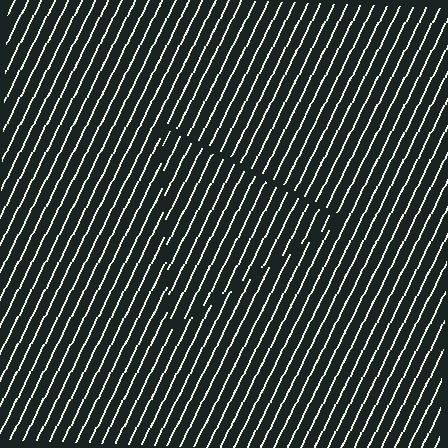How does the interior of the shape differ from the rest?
The interior of the shape contains the same grating, shifted by half a period — the contour is defined by the phase discontinuity where line-ends from the inner and outer gratings abut.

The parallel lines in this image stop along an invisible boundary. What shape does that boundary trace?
An illusory triangle. The interior of the shape contains the same grating, shifted by half a period — the contour is defined by the phase discontinuity where line-ends from the inner and outer gratings abut.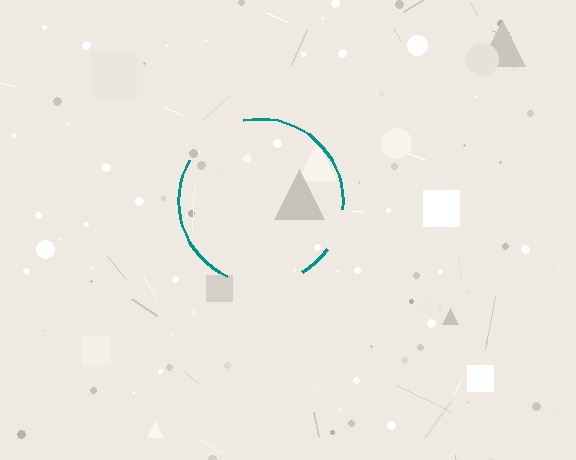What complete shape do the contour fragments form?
The contour fragments form a circle.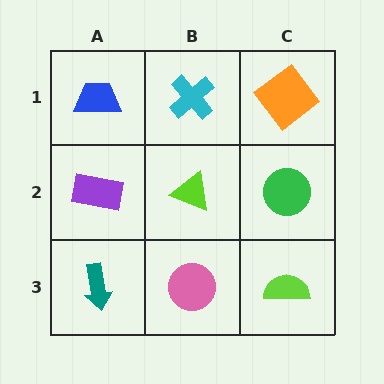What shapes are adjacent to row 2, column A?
A blue trapezoid (row 1, column A), a teal arrow (row 3, column A), a lime triangle (row 2, column B).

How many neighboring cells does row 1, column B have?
3.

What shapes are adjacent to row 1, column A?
A purple rectangle (row 2, column A), a cyan cross (row 1, column B).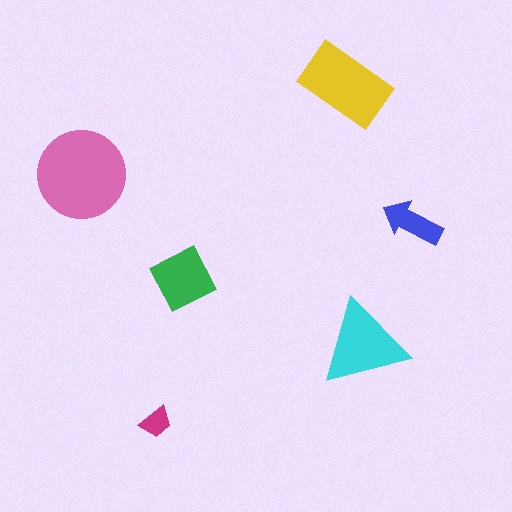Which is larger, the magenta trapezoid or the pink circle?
The pink circle.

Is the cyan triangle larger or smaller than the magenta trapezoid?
Larger.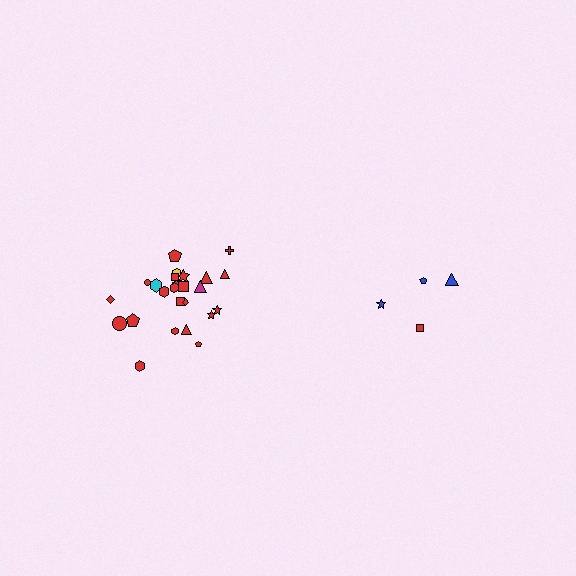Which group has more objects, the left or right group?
The left group.